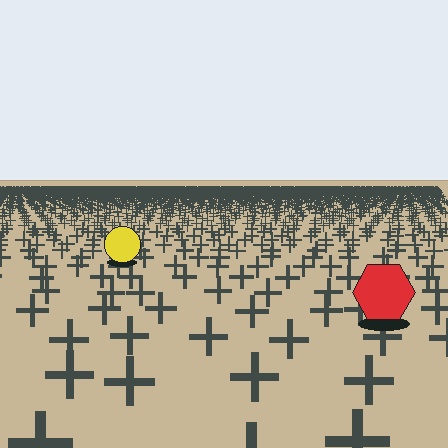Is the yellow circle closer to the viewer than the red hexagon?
No. The red hexagon is closer — you can tell from the texture gradient: the ground texture is coarser near it.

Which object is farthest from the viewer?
The yellow circle is farthest from the viewer. It appears smaller and the ground texture around it is denser.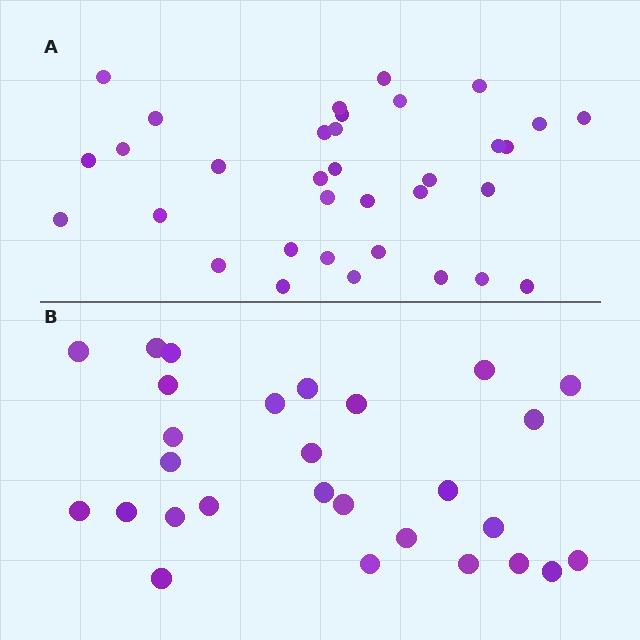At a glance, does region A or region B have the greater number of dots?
Region A (the top region) has more dots.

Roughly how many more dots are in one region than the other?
Region A has about 6 more dots than region B.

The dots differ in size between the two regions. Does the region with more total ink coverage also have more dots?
No. Region B has more total ink coverage because its dots are larger, but region A actually contains more individual dots. Total area can be misleading — the number of items is what matters here.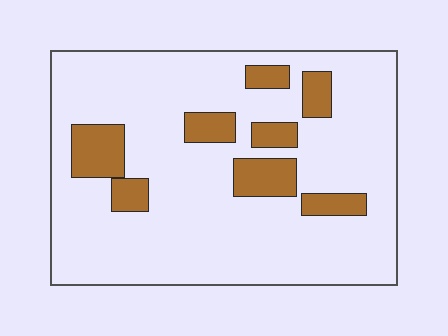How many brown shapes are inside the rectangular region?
8.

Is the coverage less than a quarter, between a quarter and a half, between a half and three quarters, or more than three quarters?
Less than a quarter.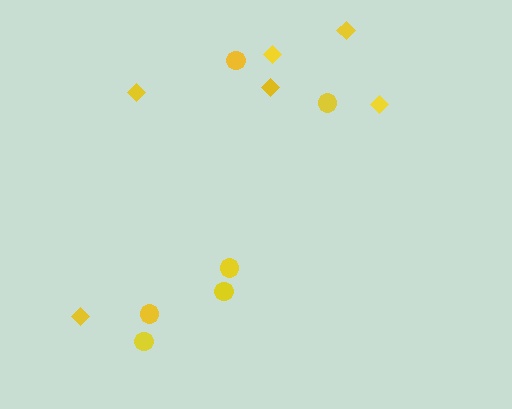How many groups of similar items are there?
There are 2 groups: one group of circles (6) and one group of diamonds (6).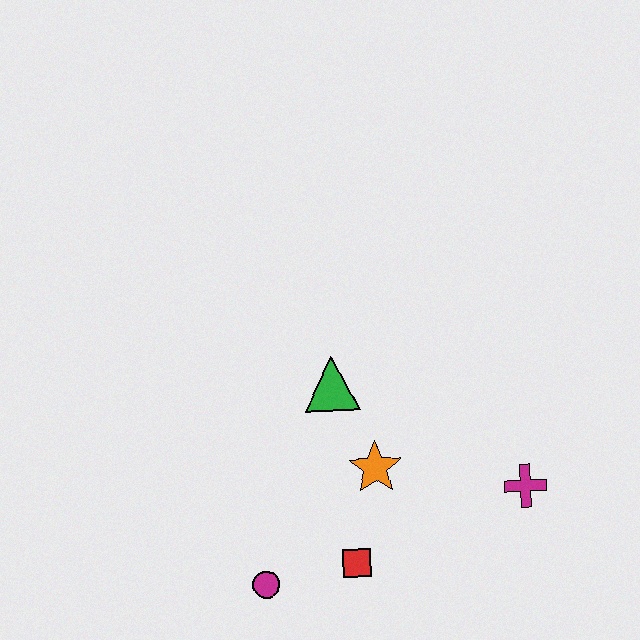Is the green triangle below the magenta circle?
No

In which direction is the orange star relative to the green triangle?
The orange star is below the green triangle.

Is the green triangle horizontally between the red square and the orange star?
No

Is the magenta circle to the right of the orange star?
No